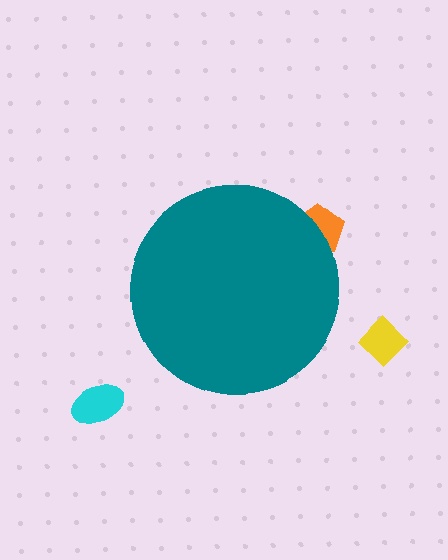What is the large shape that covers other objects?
A teal circle.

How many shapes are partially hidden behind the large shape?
1 shape is partially hidden.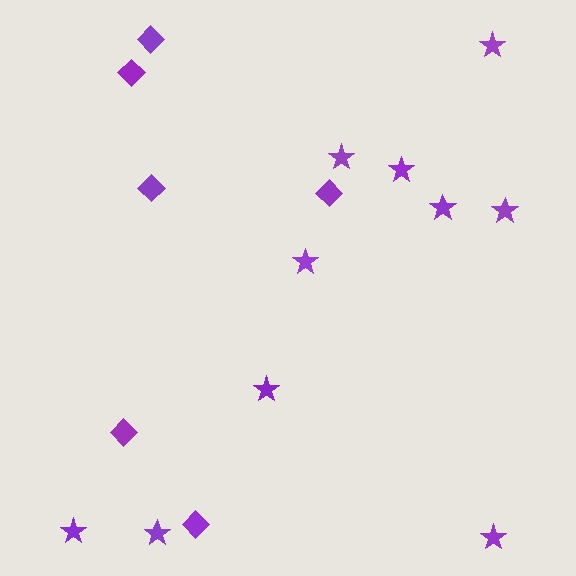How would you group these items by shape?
There are 2 groups: one group of diamonds (6) and one group of stars (10).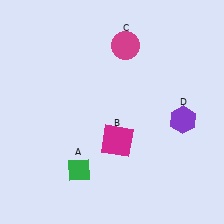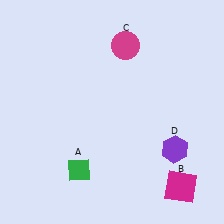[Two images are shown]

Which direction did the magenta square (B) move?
The magenta square (B) moved right.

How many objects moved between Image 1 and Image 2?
2 objects moved between the two images.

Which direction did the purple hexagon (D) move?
The purple hexagon (D) moved down.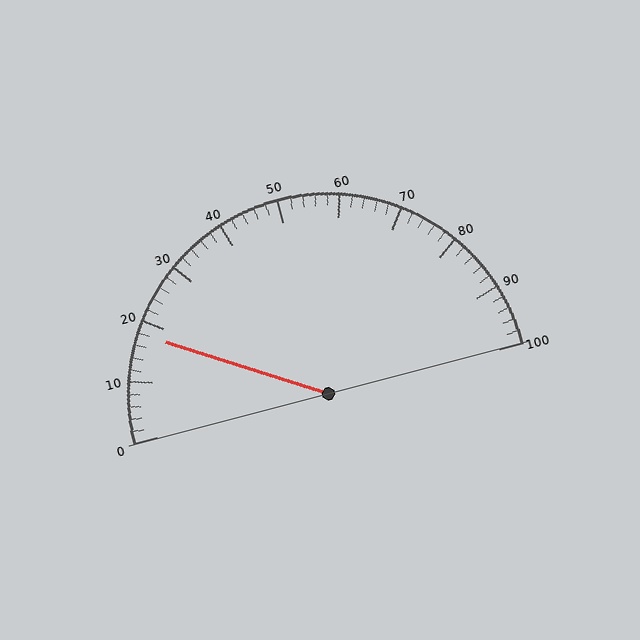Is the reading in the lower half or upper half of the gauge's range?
The reading is in the lower half of the range (0 to 100).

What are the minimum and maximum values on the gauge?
The gauge ranges from 0 to 100.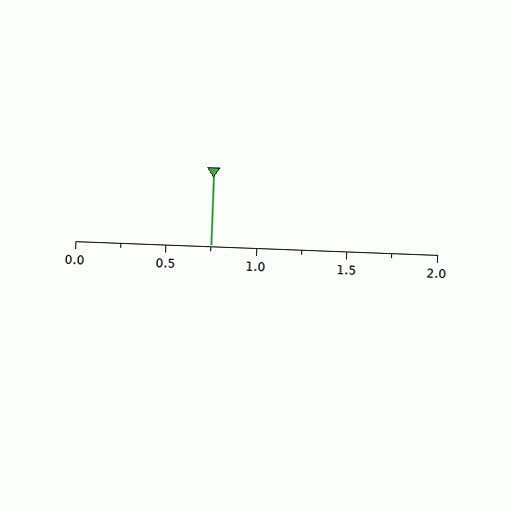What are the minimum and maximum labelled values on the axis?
The axis runs from 0.0 to 2.0.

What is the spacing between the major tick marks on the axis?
The major ticks are spaced 0.5 apart.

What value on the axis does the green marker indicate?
The marker indicates approximately 0.75.